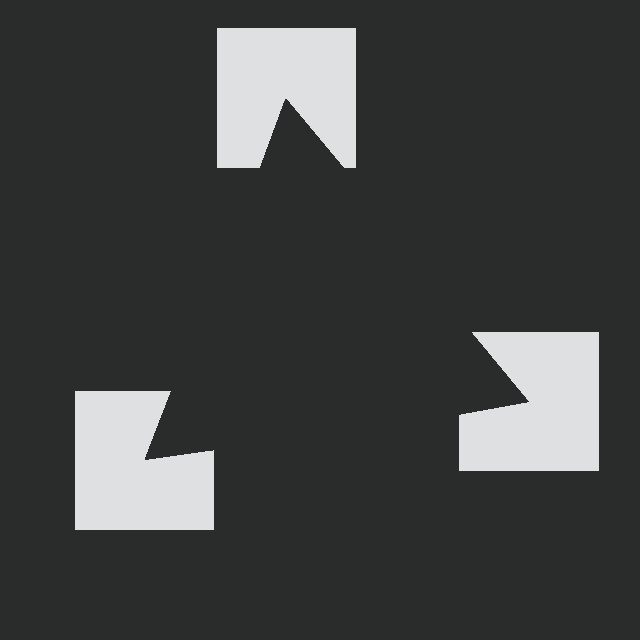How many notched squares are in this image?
There are 3 — one at each vertex of the illusory triangle.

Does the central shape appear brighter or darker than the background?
It typically appears slightly darker than the background, even though no actual brightness change is drawn.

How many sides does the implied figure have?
3 sides.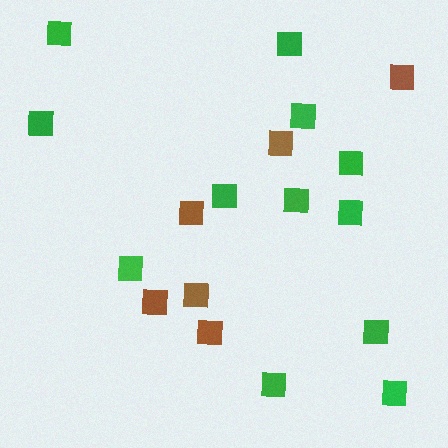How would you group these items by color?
There are 2 groups: one group of green squares (12) and one group of brown squares (6).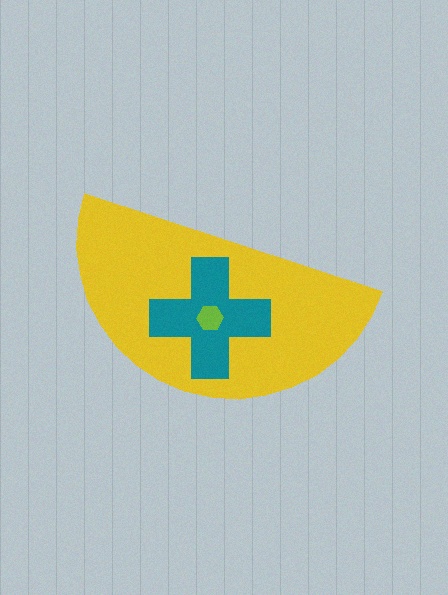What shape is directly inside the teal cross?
The lime hexagon.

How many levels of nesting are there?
3.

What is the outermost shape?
The yellow semicircle.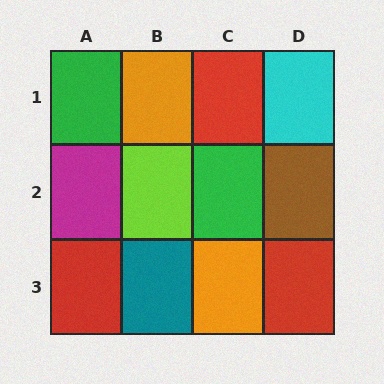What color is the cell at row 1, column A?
Green.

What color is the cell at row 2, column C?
Green.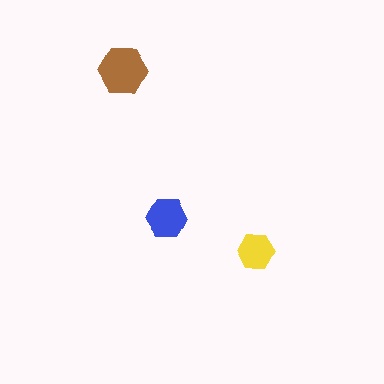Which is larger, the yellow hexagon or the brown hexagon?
The brown one.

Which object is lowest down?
The yellow hexagon is bottommost.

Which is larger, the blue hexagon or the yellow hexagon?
The blue one.